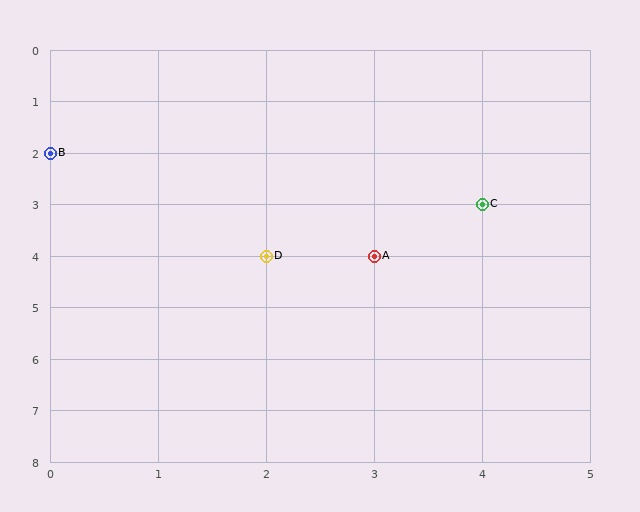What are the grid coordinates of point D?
Point D is at grid coordinates (2, 4).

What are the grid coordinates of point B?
Point B is at grid coordinates (0, 2).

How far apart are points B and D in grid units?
Points B and D are 2 columns and 2 rows apart (about 2.8 grid units diagonally).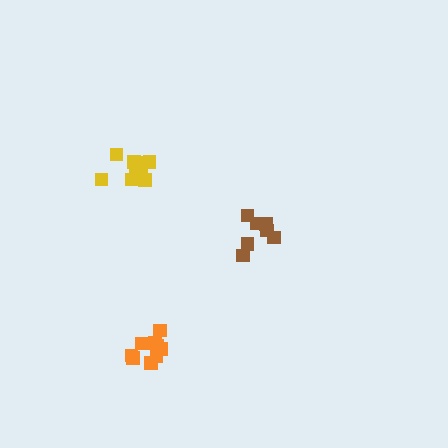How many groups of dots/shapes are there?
There are 3 groups.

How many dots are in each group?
Group 1: 9 dots, Group 2: 10 dots, Group 3: 7 dots (26 total).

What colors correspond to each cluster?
The clusters are colored: orange, yellow, brown.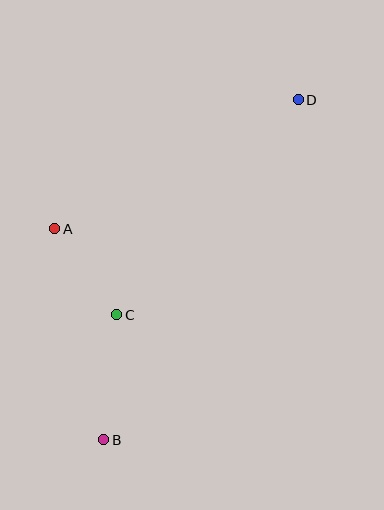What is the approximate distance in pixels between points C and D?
The distance between C and D is approximately 281 pixels.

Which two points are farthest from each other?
Points B and D are farthest from each other.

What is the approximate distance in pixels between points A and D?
The distance between A and D is approximately 276 pixels.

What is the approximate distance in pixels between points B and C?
The distance between B and C is approximately 126 pixels.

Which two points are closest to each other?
Points A and C are closest to each other.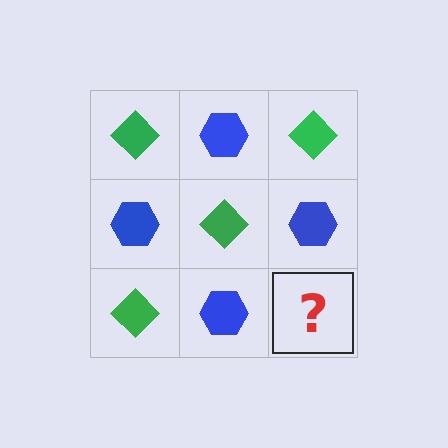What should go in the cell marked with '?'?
The missing cell should contain a green diamond.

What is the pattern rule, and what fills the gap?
The rule is that it alternates green diamond and blue hexagon in a checkerboard pattern. The gap should be filled with a green diamond.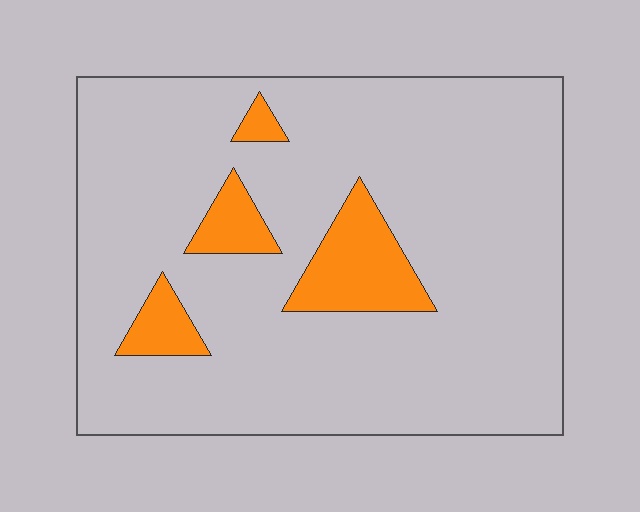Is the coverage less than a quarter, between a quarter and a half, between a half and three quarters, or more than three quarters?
Less than a quarter.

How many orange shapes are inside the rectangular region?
4.